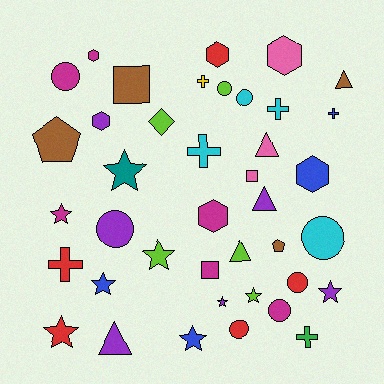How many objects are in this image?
There are 40 objects.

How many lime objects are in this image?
There are 5 lime objects.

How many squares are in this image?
There are 3 squares.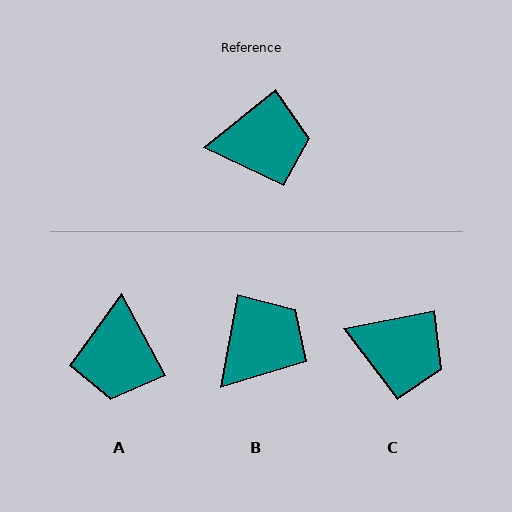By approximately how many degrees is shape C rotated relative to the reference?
Approximately 28 degrees clockwise.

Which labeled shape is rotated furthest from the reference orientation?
A, about 101 degrees away.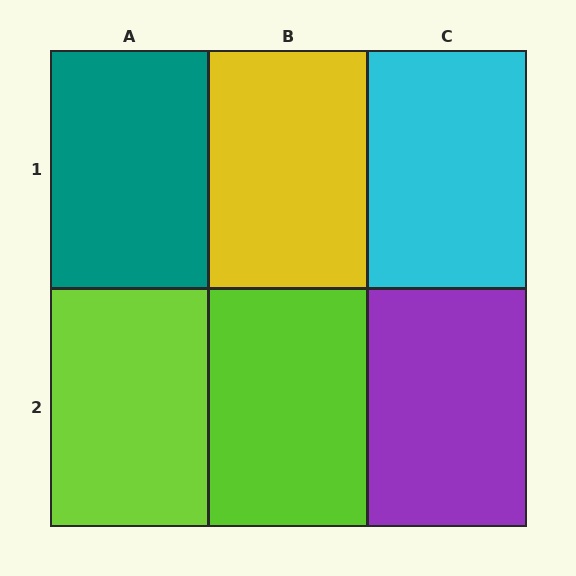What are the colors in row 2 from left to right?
Lime, lime, purple.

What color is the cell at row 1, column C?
Cyan.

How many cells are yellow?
1 cell is yellow.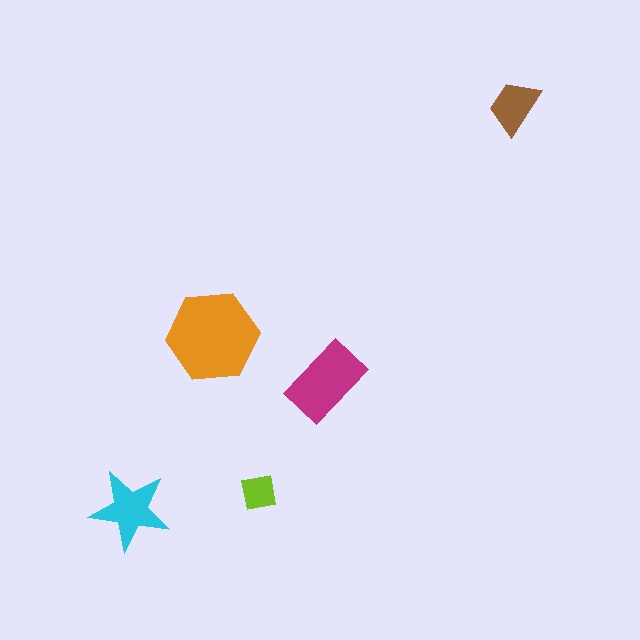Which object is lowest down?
The cyan star is bottommost.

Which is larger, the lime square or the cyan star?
The cyan star.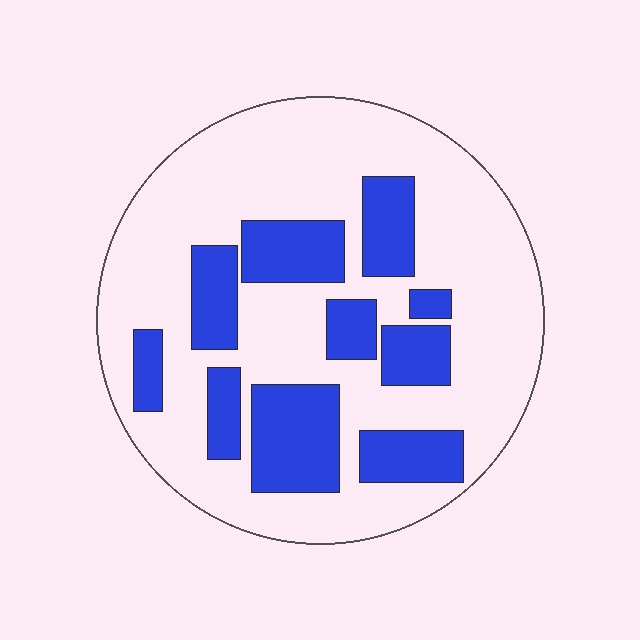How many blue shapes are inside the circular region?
10.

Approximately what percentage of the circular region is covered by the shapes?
Approximately 30%.